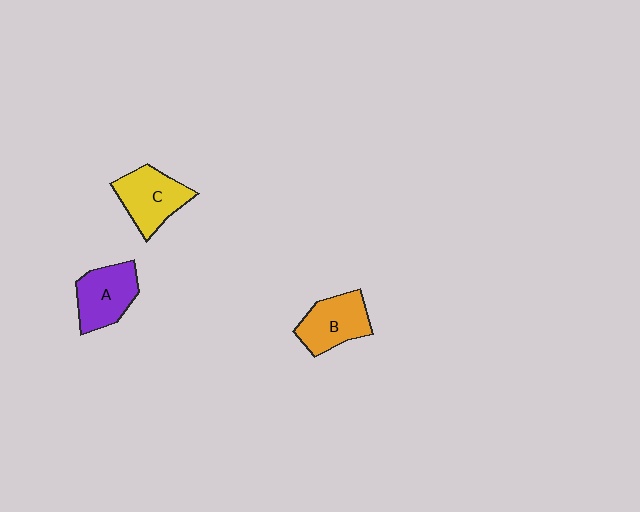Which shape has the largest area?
Shape C (yellow).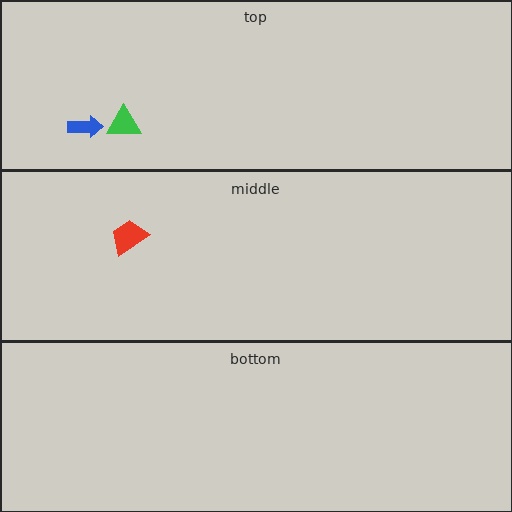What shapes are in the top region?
The green triangle, the blue arrow.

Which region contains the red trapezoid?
The middle region.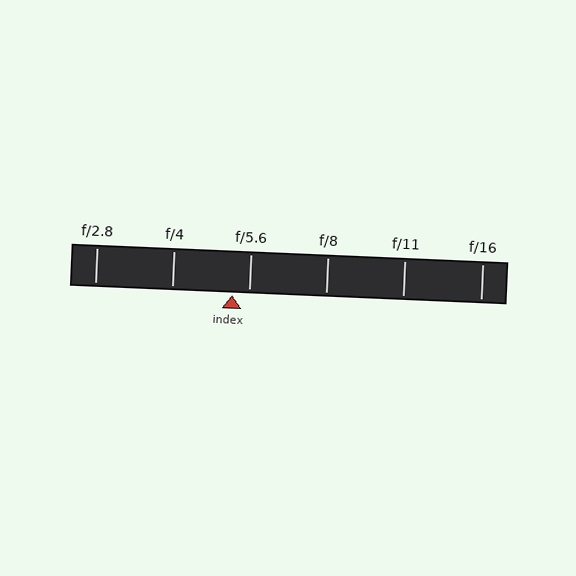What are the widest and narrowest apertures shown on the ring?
The widest aperture shown is f/2.8 and the narrowest is f/16.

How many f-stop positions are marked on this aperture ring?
There are 6 f-stop positions marked.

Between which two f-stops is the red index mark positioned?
The index mark is between f/4 and f/5.6.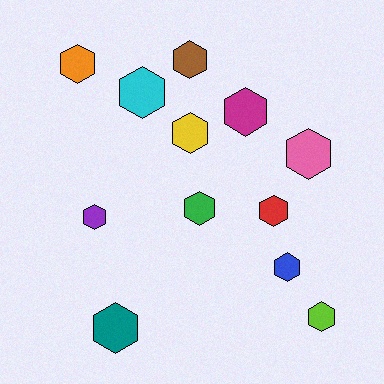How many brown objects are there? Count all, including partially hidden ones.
There is 1 brown object.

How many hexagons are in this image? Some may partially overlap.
There are 12 hexagons.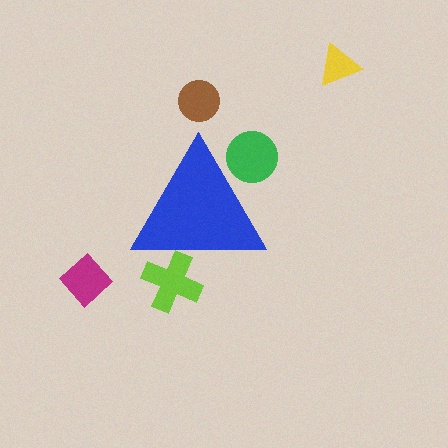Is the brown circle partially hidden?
No, the brown circle is fully visible.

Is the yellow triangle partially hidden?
No, the yellow triangle is fully visible.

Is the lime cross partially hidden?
Yes, the lime cross is partially hidden behind the blue triangle.